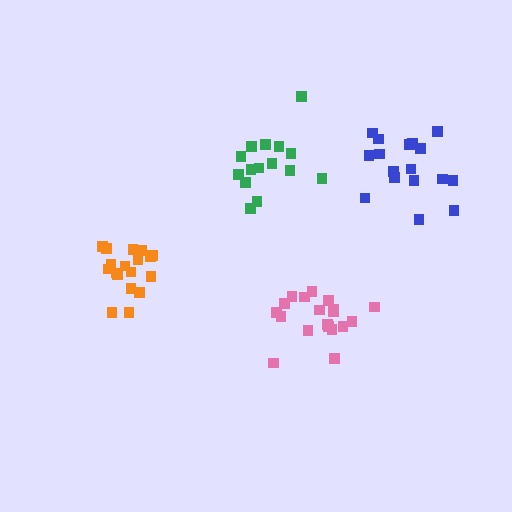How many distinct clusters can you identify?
There are 4 distinct clusters.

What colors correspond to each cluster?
The clusters are colored: orange, pink, green, blue.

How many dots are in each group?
Group 1: 18 dots, Group 2: 19 dots, Group 3: 15 dots, Group 4: 17 dots (69 total).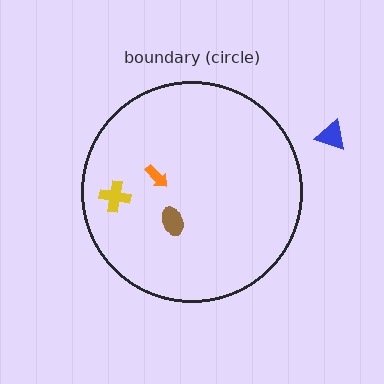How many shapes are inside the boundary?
3 inside, 1 outside.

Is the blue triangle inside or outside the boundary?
Outside.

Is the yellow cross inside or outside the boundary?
Inside.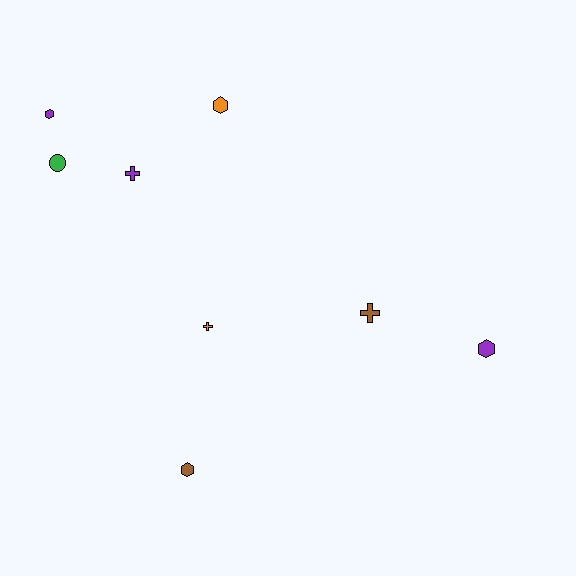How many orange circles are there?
There are no orange circles.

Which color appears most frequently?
Purple, with 3 objects.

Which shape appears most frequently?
Hexagon, with 4 objects.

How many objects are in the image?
There are 8 objects.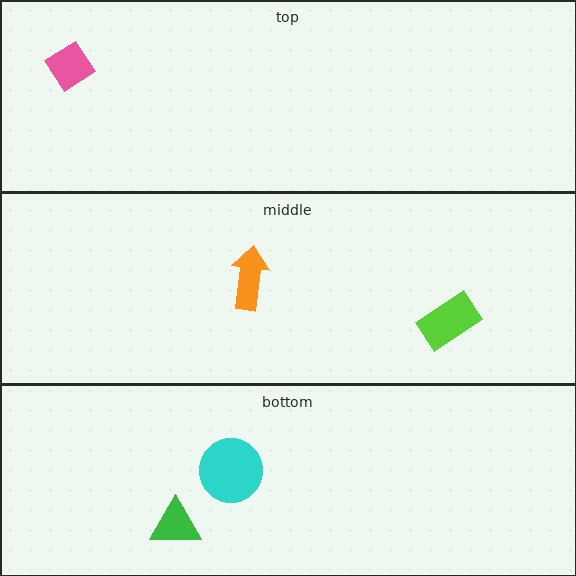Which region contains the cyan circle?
The bottom region.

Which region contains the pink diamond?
The top region.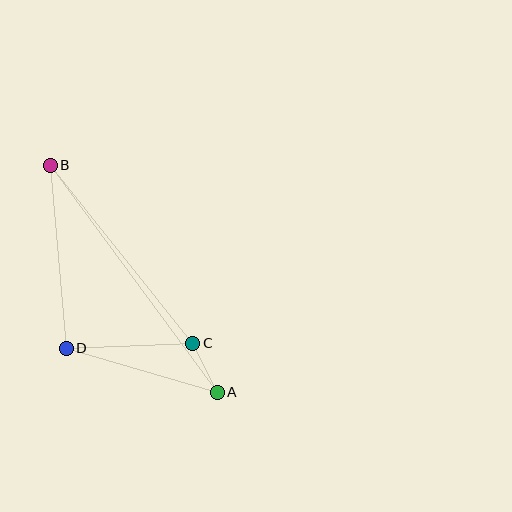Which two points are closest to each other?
Points A and C are closest to each other.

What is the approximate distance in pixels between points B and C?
The distance between B and C is approximately 228 pixels.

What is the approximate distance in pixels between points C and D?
The distance between C and D is approximately 127 pixels.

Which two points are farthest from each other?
Points A and B are farthest from each other.